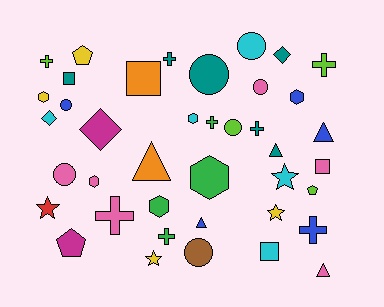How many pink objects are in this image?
There are 6 pink objects.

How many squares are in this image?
There are 4 squares.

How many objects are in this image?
There are 40 objects.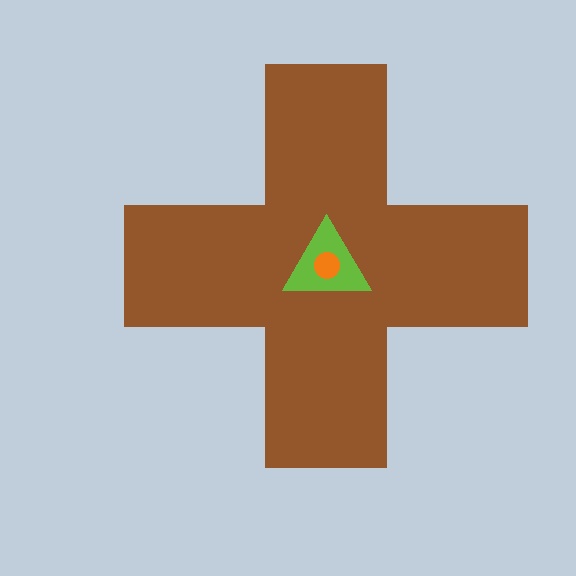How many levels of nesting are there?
3.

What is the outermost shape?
The brown cross.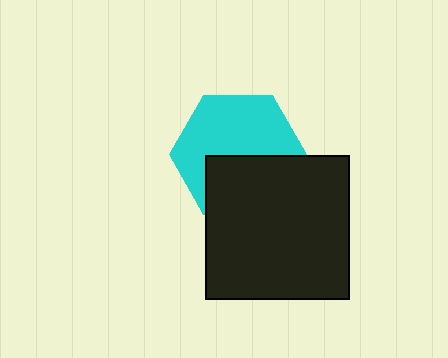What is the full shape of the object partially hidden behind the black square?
The partially hidden object is a cyan hexagon.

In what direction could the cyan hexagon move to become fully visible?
The cyan hexagon could move up. That would shift it out from behind the black square entirely.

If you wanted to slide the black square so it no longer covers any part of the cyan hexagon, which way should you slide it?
Slide it down — that is the most direct way to separate the two shapes.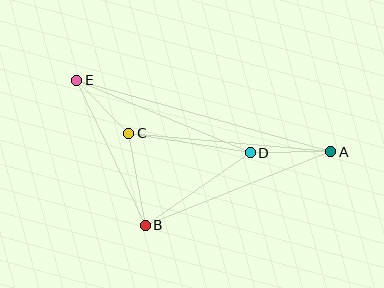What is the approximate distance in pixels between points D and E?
The distance between D and E is approximately 188 pixels.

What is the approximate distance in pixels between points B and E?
The distance between B and E is approximately 161 pixels.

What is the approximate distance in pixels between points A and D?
The distance between A and D is approximately 81 pixels.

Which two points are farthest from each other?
Points A and E are farthest from each other.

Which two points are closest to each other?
Points C and E are closest to each other.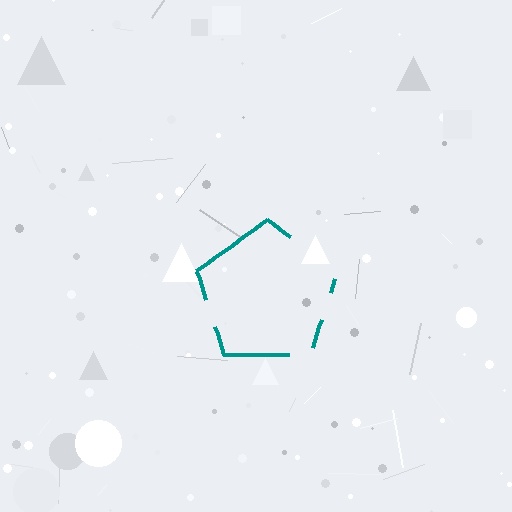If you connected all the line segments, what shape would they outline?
They would outline a pentagon.